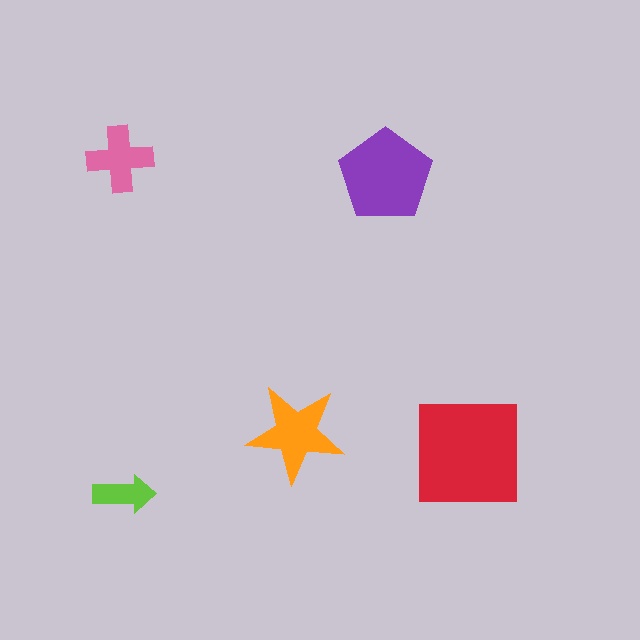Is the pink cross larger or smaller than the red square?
Smaller.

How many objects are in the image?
There are 5 objects in the image.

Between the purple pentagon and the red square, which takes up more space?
The red square.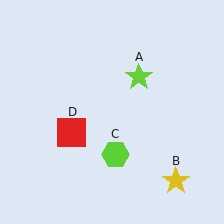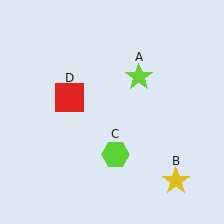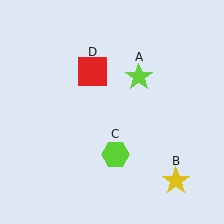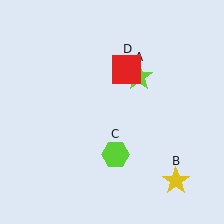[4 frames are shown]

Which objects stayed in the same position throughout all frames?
Lime star (object A) and yellow star (object B) and lime hexagon (object C) remained stationary.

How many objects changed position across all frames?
1 object changed position: red square (object D).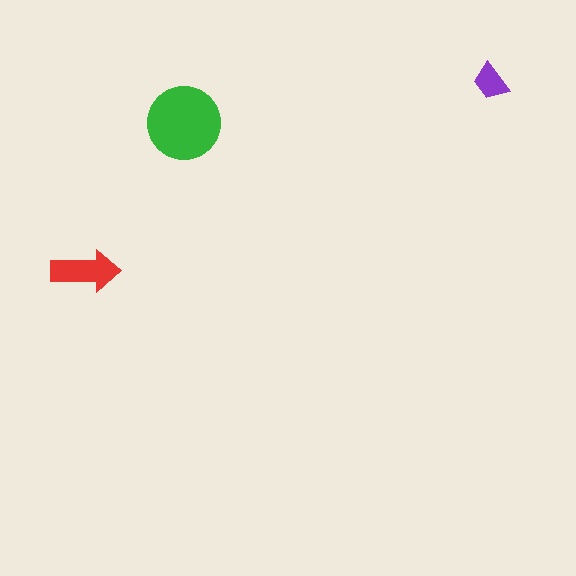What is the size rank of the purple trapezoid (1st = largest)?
3rd.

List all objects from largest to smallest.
The green circle, the red arrow, the purple trapezoid.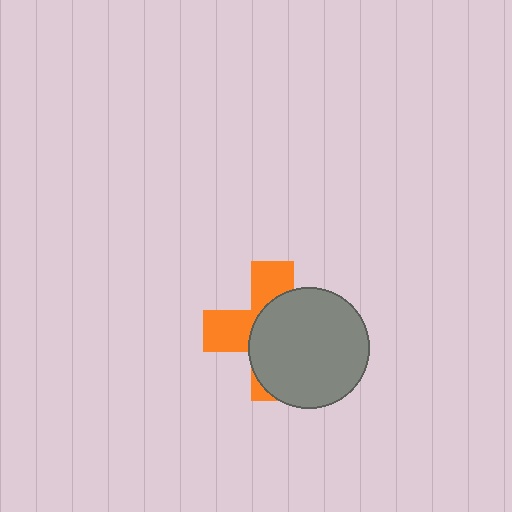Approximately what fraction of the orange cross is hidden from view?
Roughly 60% of the orange cross is hidden behind the gray circle.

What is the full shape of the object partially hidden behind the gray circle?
The partially hidden object is an orange cross.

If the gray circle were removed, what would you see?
You would see the complete orange cross.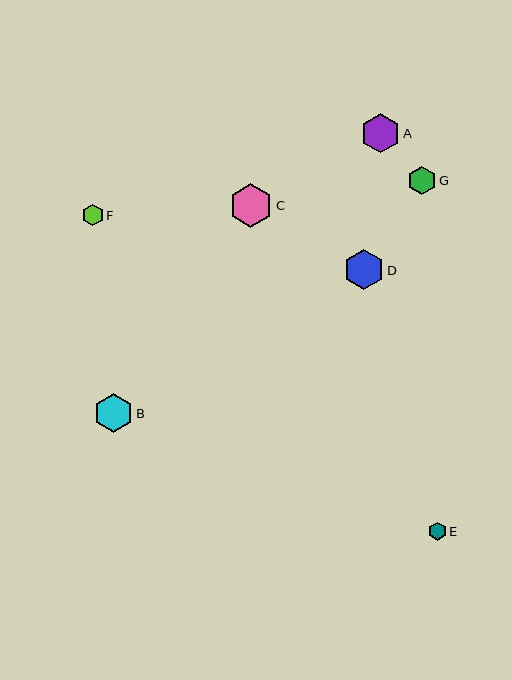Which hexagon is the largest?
Hexagon C is the largest with a size of approximately 44 pixels.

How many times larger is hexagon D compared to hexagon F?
Hexagon D is approximately 1.8 times the size of hexagon F.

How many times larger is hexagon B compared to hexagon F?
Hexagon B is approximately 1.8 times the size of hexagon F.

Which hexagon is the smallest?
Hexagon E is the smallest with a size of approximately 18 pixels.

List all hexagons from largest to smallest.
From largest to smallest: C, D, B, A, G, F, E.